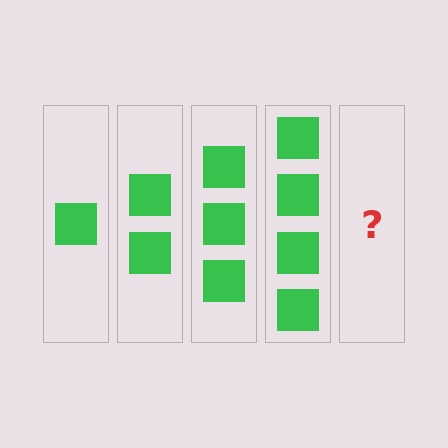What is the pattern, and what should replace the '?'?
The pattern is that each step adds one more square. The '?' should be 5 squares.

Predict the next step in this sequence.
The next step is 5 squares.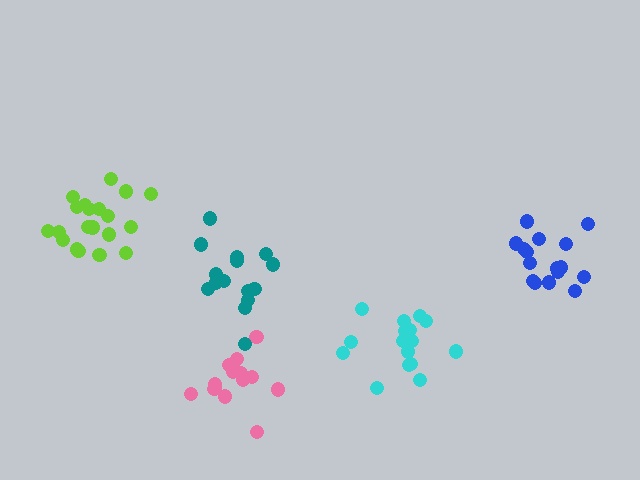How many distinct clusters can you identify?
There are 5 distinct clusters.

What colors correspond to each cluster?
The clusters are colored: cyan, pink, teal, lime, blue.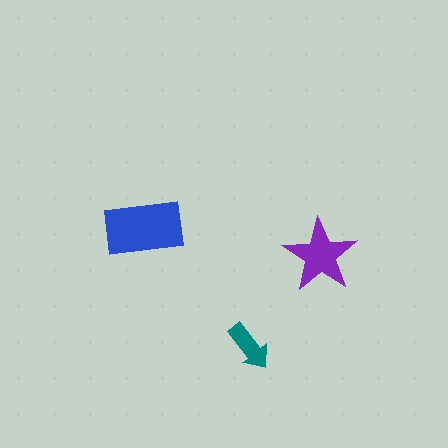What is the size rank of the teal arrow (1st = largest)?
3rd.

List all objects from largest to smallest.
The blue rectangle, the purple star, the teal arrow.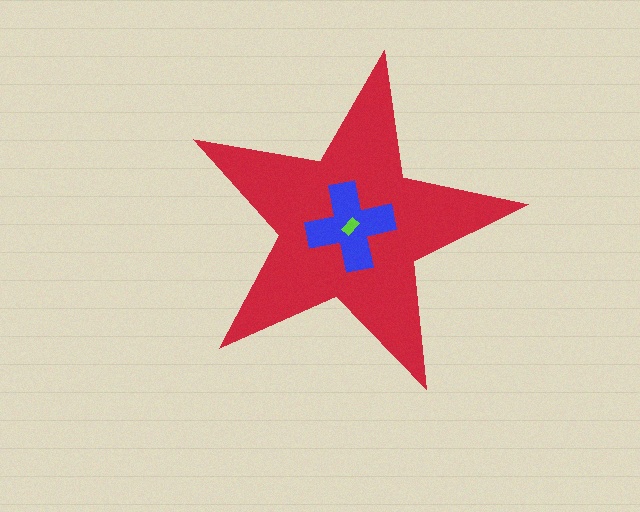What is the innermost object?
The lime rectangle.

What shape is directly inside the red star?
The blue cross.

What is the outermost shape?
The red star.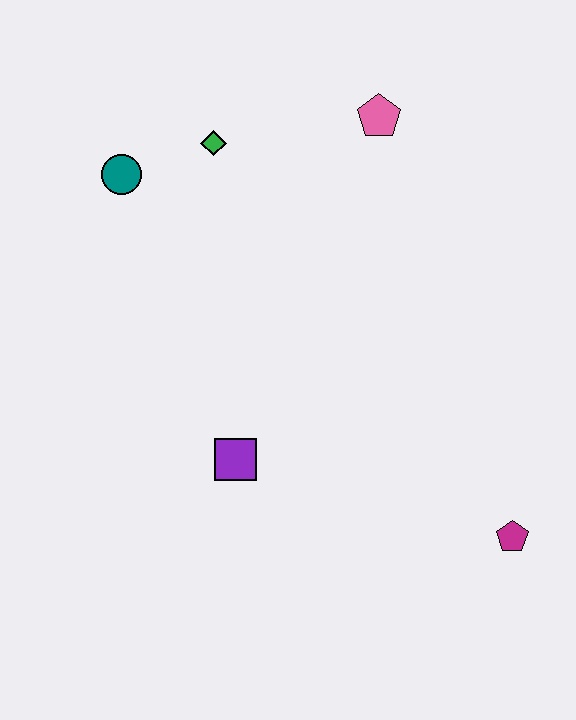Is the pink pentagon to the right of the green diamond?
Yes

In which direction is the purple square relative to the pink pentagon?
The purple square is below the pink pentagon.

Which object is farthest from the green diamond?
The magenta pentagon is farthest from the green diamond.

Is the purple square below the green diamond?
Yes